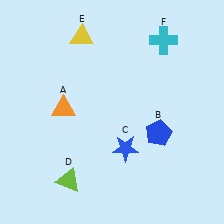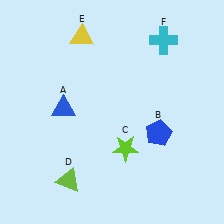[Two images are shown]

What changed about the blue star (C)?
In Image 1, C is blue. In Image 2, it changed to lime.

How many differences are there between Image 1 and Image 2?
There are 2 differences between the two images.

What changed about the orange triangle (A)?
In Image 1, A is orange. In Image 2, it changed to blue.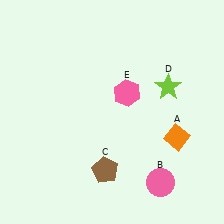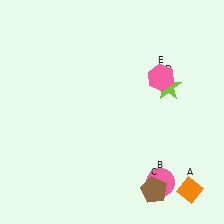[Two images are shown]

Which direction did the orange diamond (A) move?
The orange diamond (A) moved down.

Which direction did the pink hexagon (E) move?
The pink hexagon (E) moved right.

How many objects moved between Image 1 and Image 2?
3 objects moved between the two images.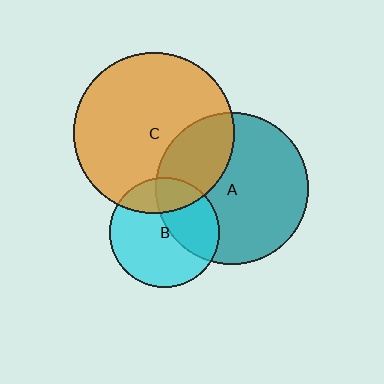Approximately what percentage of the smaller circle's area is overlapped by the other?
Approximately 25%.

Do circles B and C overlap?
Yes.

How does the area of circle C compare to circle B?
Approximately 2.1 times.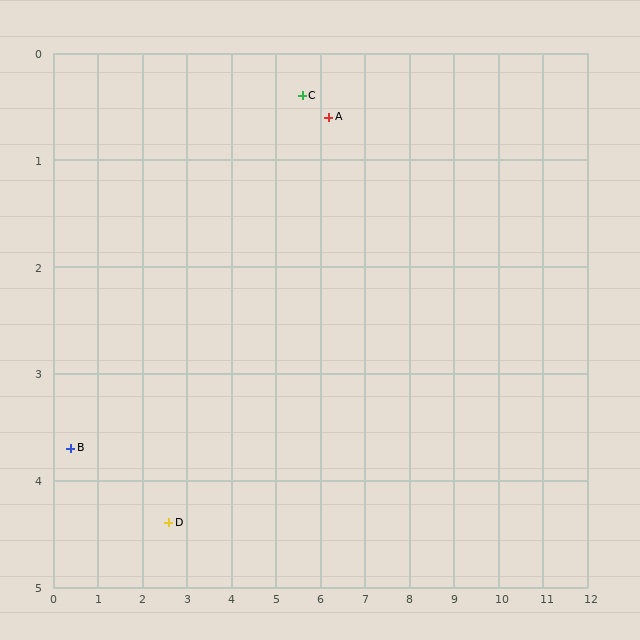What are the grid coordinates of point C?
Point C is at approximately (5.6, 0.4).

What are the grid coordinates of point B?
Point B is at approximately (0.4, 3.7).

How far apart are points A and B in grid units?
Points A and B are about 6.6 grid units apart.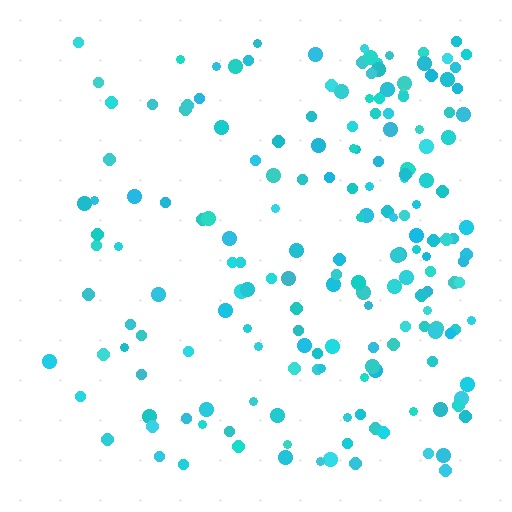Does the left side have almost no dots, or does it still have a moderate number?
Still a moderate number, just noticeably fewer than the right.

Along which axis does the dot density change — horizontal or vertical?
Horizontal.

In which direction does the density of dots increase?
From left to right, with the right side densest.